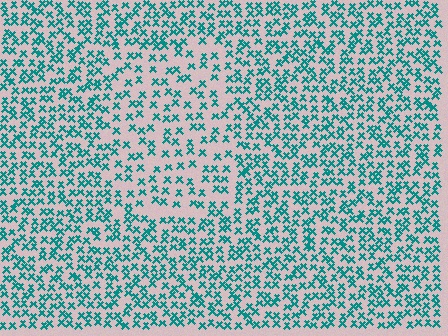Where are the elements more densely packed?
The elements are more densely packed outside the rectangle boundary.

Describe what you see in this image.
The image contains small teal elements arranged at two different densities. A rectangle-shaped region is visible where the elements are less densely packed than the surrounding area.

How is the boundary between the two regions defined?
The boundary is defined by a change in element density (approximately 1.7x ratio). All elements are the same color, size, and shape.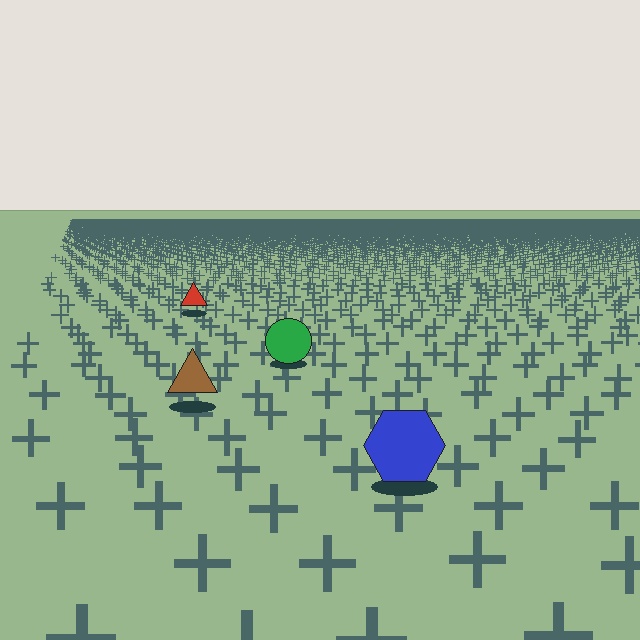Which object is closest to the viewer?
The blue hexagon is closest. The texture marks near it are larger and more spread out.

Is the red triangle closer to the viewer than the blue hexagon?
No. The blue hexagon is closer — you can tell from the texture gradient: the ground texture is coarser near it.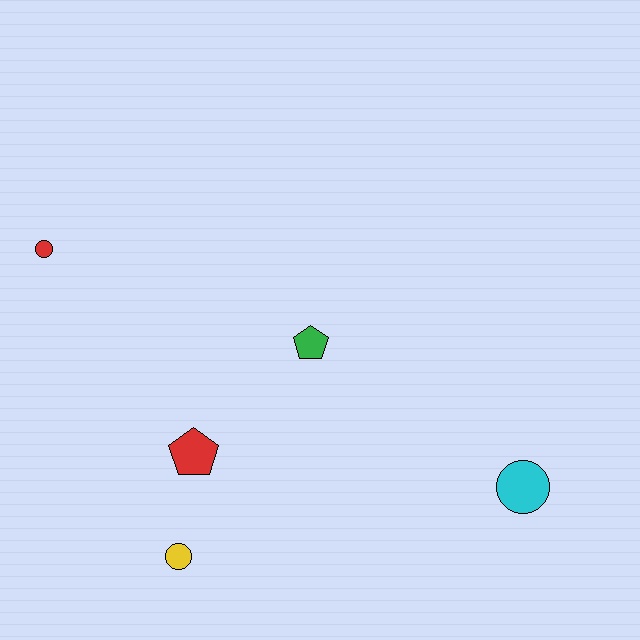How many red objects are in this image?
There are 2 red objects.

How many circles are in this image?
There are 3 circles.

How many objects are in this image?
There are 5 objects.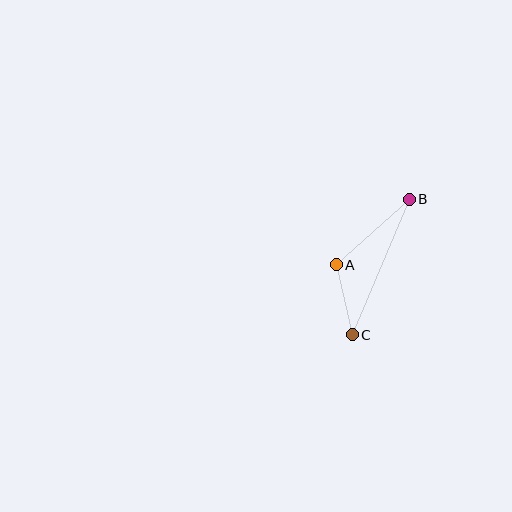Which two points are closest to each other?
Points A and C are closest to each other.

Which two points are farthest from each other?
Points B and C are farthest from each other.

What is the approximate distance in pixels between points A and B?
The distance between A and B is approximately 99 pixels.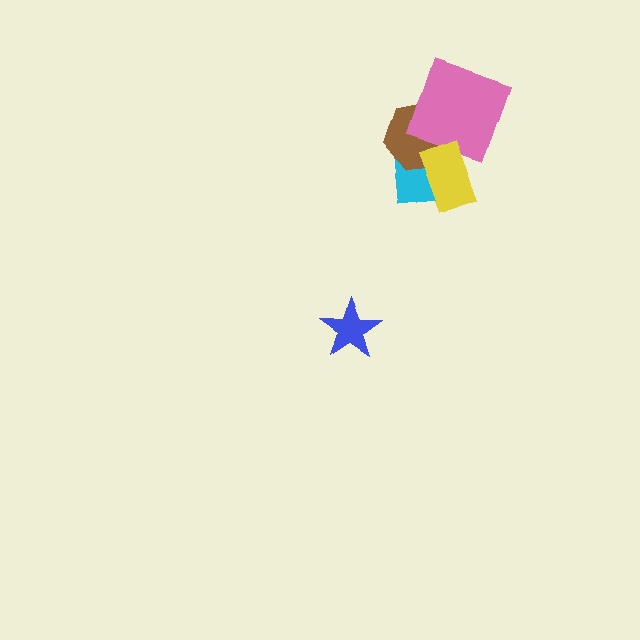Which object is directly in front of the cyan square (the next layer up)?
The brown hexagon is directly in front of the cyan square.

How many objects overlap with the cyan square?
2 objects overlap with the cyan square.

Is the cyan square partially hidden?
Yes, it is partially covered by another shape.